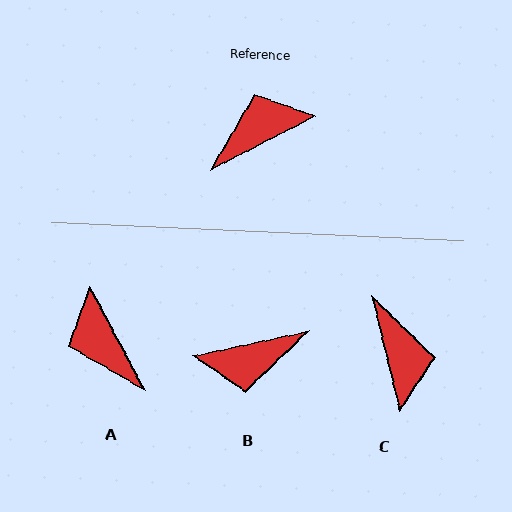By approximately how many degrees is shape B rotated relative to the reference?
Approximately 165 degrees counter-clockwise.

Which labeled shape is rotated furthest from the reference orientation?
B, about 165 degrees away.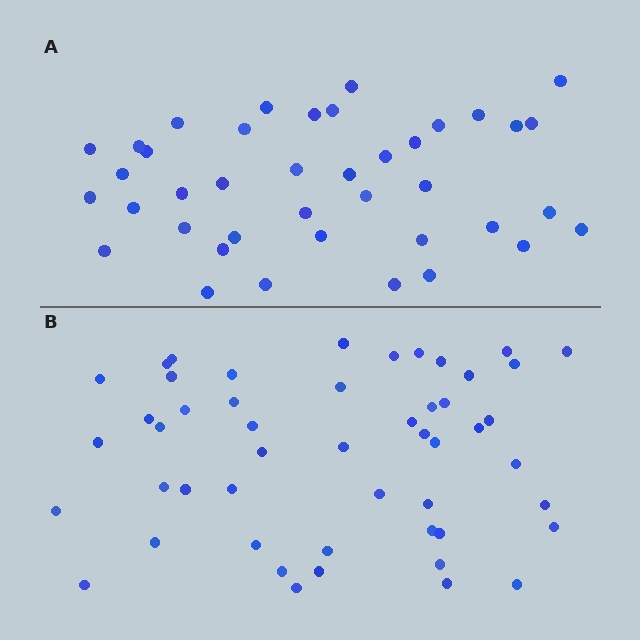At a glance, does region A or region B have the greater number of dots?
Region B (the bottom region) has more dots.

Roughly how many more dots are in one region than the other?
Region B has roughly 10 or so more dots than region A.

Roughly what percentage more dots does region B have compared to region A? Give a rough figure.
About 25% more.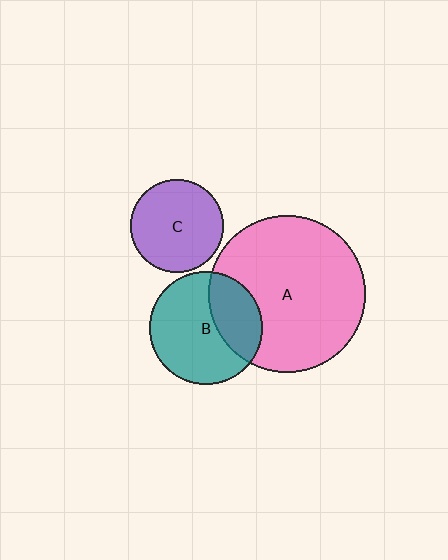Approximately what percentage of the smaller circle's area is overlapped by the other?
Approximately 35%.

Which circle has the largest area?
Circle A (pink).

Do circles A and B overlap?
Yes.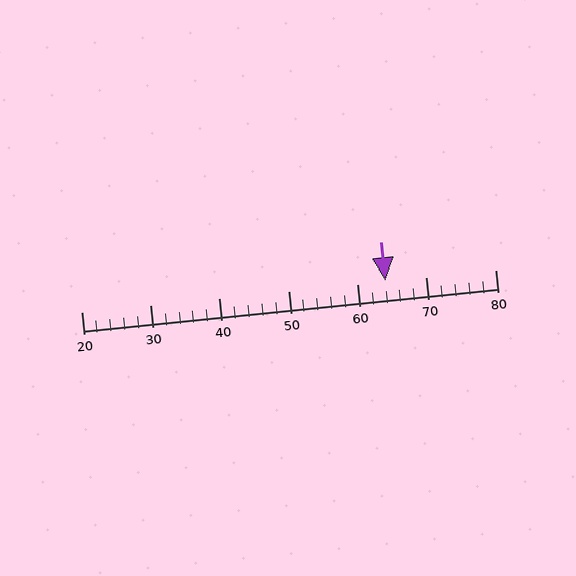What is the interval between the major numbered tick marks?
The major tick marks are spaced 10 units apart.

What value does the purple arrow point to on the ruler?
The purple arrow points to approximately 64.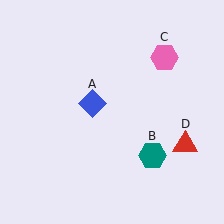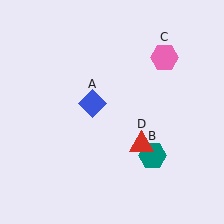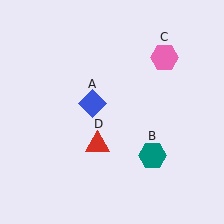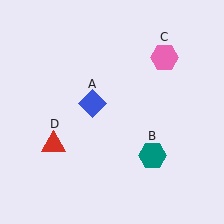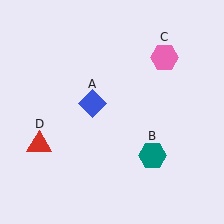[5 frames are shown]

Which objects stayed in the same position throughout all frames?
Blue diamond (object A) and teal hexagon (object B) and pink hexagon (object C) remained stationary.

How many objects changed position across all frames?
1 object changed position: red triangle (object D).